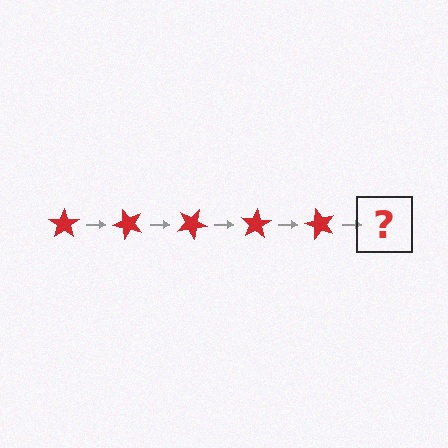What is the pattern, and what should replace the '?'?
The pattern is that the star rotates 50 degrees each step. The '?' should be a red star rotated 250 degrees.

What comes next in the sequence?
The next element should be a red star rotated 250 degrees.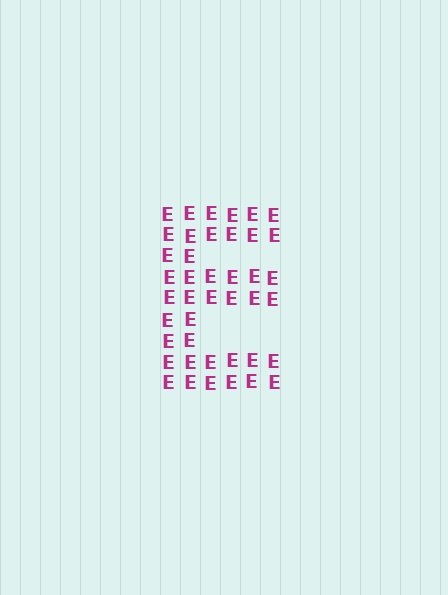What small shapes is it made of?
It is made of small letter E's.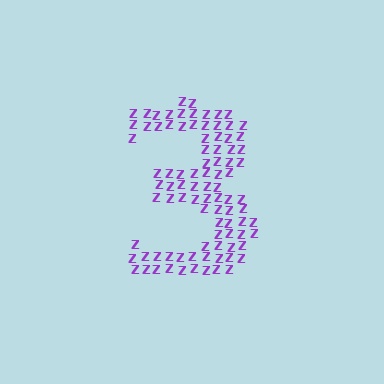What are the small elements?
The small elements are letter Z's.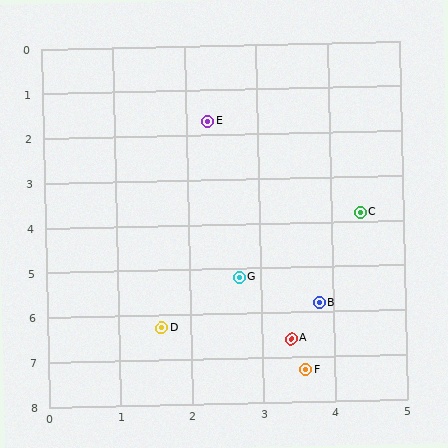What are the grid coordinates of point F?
Point F is at approximately (3.6, 7.3).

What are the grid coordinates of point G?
Point G is at approximately (2.7, 5.2).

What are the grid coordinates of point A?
Point A is at approximately (3.4, 6.6).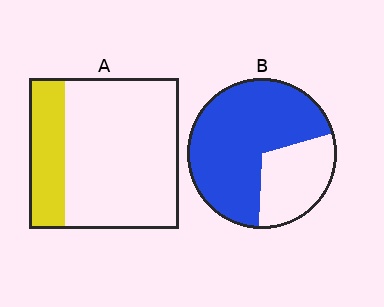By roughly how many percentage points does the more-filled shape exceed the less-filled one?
By roughly 45 percentage points (B over A).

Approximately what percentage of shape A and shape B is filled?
A is approximately 25% and B is approximately 70%.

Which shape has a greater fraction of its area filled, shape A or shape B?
Shape B.